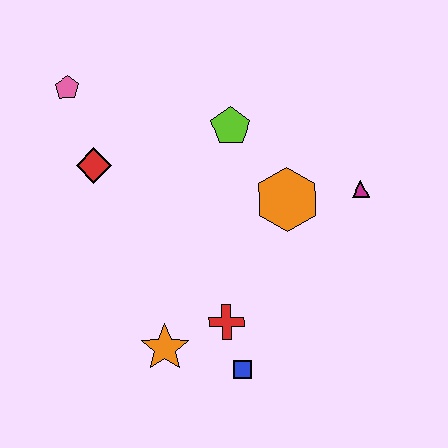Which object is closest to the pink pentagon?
The red diamond is closest to the pink pentagon.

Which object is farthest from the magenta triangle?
The pink pentagon is farthest from the magenta triangle.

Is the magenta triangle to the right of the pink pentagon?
Yes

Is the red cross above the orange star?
Yes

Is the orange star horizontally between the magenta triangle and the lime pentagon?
No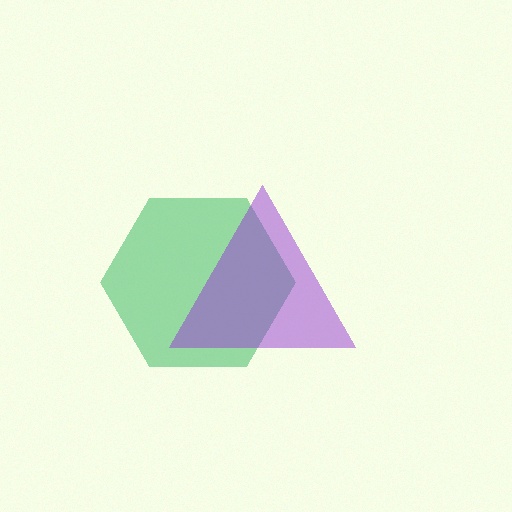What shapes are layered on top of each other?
The layered shapes are: a green hexagon, a purple triangle.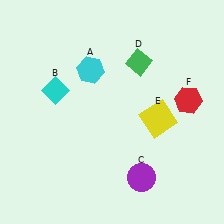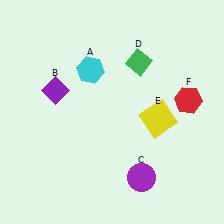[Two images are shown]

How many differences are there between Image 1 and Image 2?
There is 1 difference between the two images.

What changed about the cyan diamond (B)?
In Image 1, B is cyan. In Image 2, it changed to purple.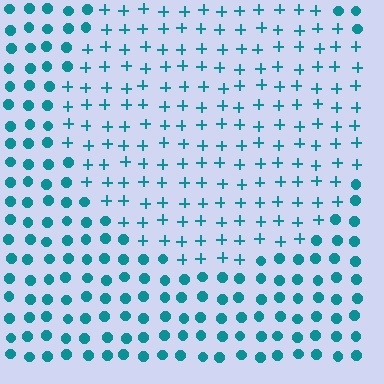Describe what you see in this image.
The image is filled with small teal elements arranged in a uniform grid. A circle-shaped region contains plus signs, while the surrounding area contains circles. The boundary is defined purely by the change in element shape.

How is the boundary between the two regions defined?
The boundary is defined by a change in element shape: plus signs inside vs. circles outside. All elements share the same color and spacing.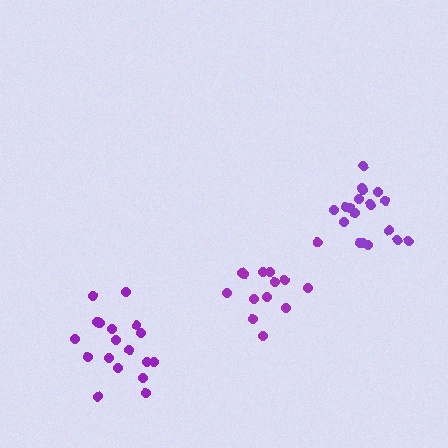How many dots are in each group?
Group 1: 19 dots, Group 2: 14 dots, Group 3: 18 dots (51 total).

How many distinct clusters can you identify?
There are 3 distinct clusters.